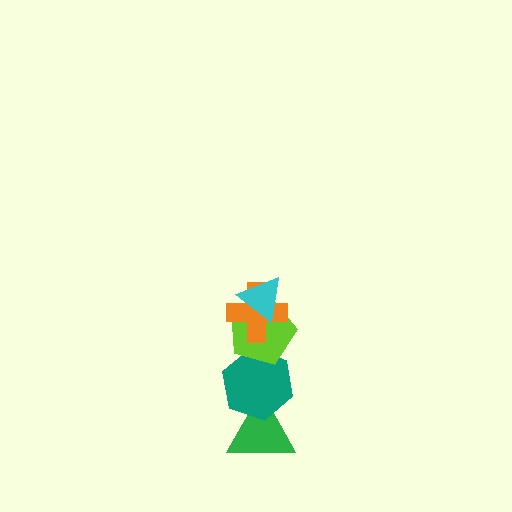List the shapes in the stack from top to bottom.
From top to bottom: the cyan triangle, the orange cross, the lime pentagon, the teal hexagon, the green triangle.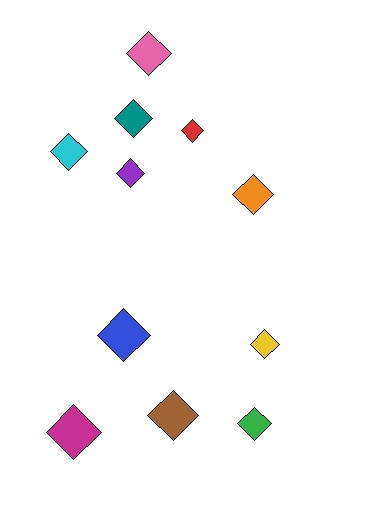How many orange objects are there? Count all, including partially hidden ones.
There is 1 orange object.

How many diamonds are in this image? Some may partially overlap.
There are 11 diamonds.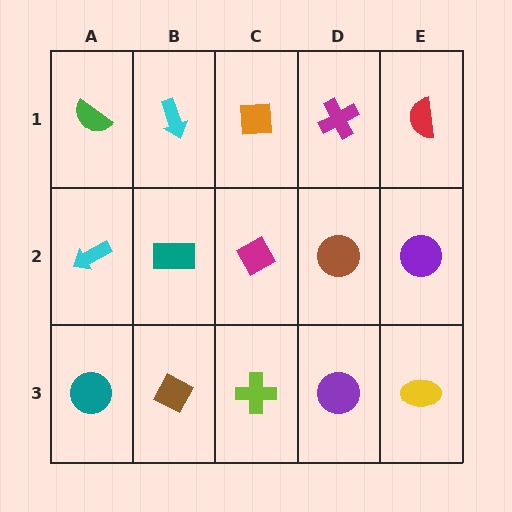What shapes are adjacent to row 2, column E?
A red semicircle (row 1, column E), a yellow ellipse (row 3, column E), a brown circle (row 2, column D).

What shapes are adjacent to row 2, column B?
A cyan arrow (row 1, column B), a brown diamond (row 3, column B), a cyan arrow (row 2, column A), a magenta diamond (row 2, column C).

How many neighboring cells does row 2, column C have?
4.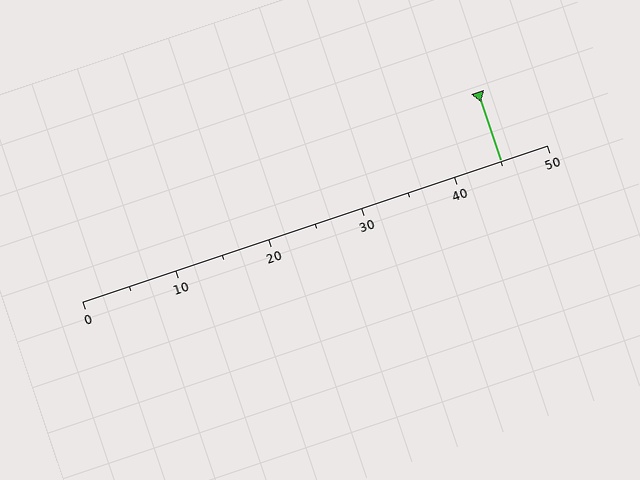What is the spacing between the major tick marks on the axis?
The major ticks are spaced 10 apart.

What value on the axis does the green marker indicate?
The marker indicates approximately 45.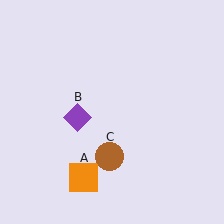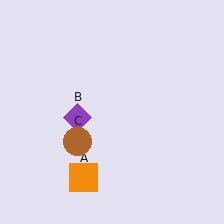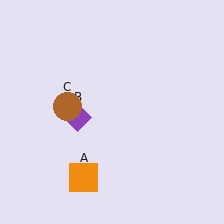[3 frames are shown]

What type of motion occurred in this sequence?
The brown circle (object C) rotated clockwise around the center of the scene.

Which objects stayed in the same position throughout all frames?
Orange square (object A) and purple diamond (object B) remained stationary.